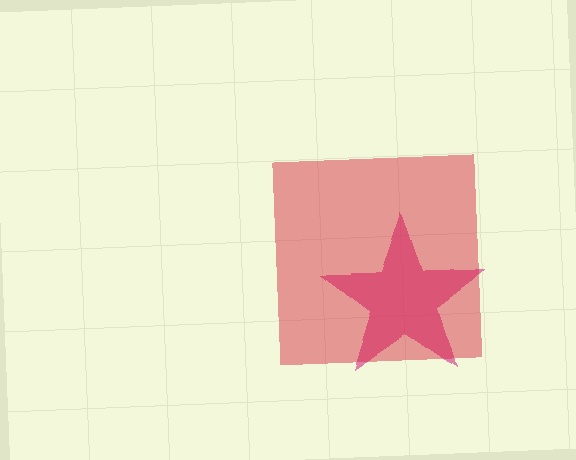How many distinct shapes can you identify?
There are 2 distinct shapes: a magenta star, a red square.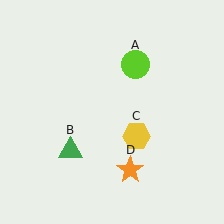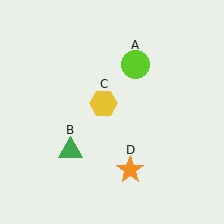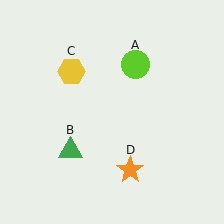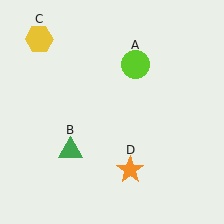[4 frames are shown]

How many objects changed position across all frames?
1 object changed position: yellow hexagon (object C).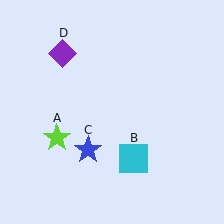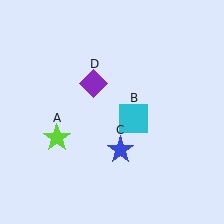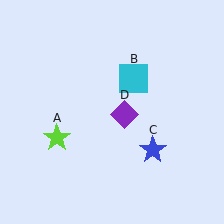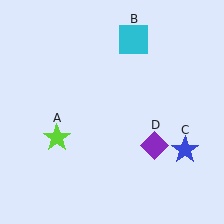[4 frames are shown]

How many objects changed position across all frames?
3 objects changed position: cyan square (object B), blue star (object C), purple diamond (object D).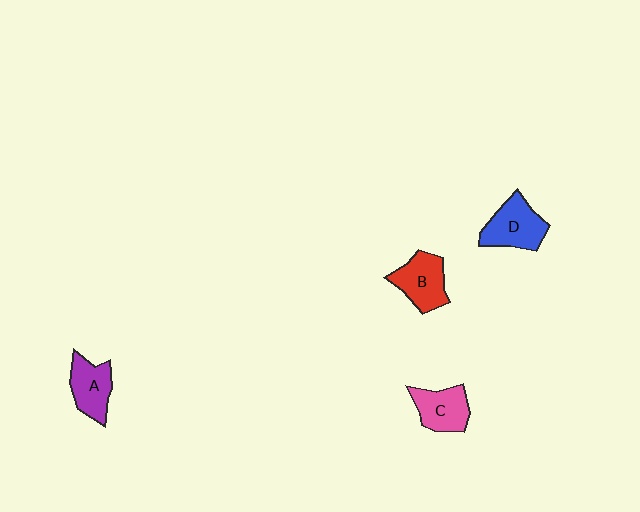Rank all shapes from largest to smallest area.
From largest to smallest: D (blue), B (red), C (pink), A (purple).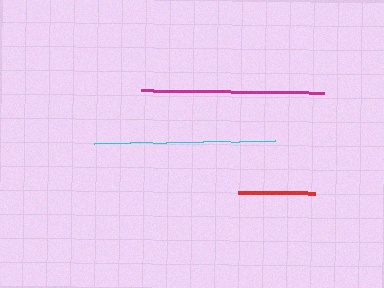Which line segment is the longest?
The magenta line is the longest at approximately 183 pixels.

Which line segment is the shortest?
The red line is the shortest at approximately 77 pixels.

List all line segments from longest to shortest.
From longest to shortest: magenta, cyan, red.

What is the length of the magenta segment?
The magenta segment is approximately 183 pixels long.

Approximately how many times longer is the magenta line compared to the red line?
The magenta line is approximately 2.4 times the length of the red line.